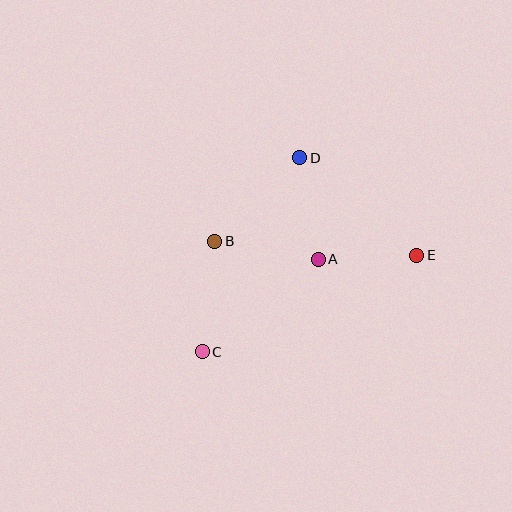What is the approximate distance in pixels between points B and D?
The distance between B and D is approximately 119 pixels.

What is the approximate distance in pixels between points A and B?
The distance between A and B is approximately 105 pixels.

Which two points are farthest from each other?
Points C and E are farthest from each other.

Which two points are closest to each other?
Points A and E are closest to each other.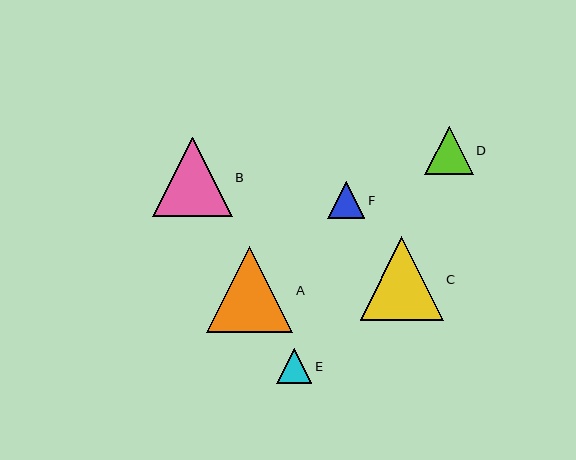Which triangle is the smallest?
Triangle E is the smallest with a size of approximately 35 pixels.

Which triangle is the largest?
Triangle A is the largest with a size of approximately 86 pixels.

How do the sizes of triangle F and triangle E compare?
Triangle F and triangle E are approximately the same size.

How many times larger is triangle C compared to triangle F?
Triangle C is approximately 2.3 times the size of triangle F.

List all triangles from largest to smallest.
From largest to smallest: A, C, B, D, F, E.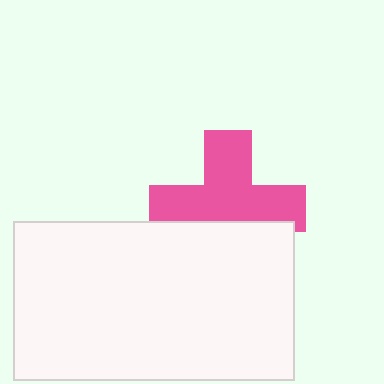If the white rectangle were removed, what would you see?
You would see the complete pink cross.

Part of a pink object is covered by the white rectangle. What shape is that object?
It is a cross.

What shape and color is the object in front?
The object in front is a white rectangle.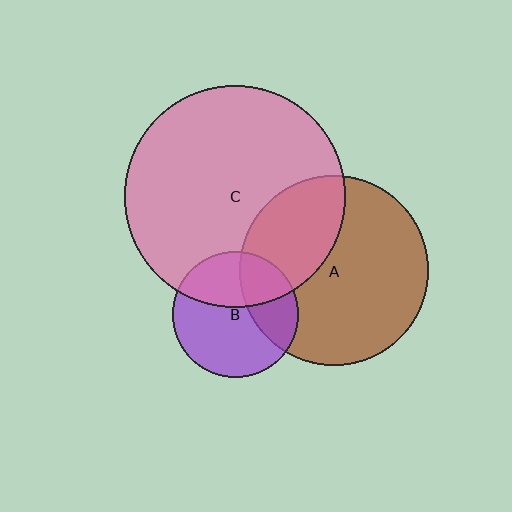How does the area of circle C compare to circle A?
Approximately 1.4 times.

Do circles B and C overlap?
Yes.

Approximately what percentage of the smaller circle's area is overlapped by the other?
Approximately 35%.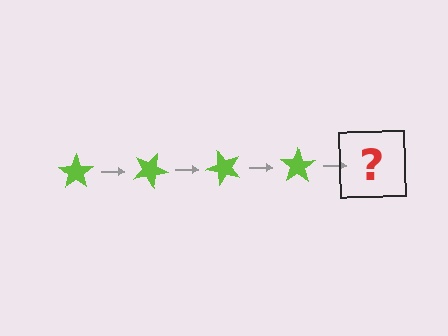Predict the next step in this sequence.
The next step is a lime star rotated 100 degrees.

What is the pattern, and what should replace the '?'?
The pattern is that the star rotates 25 degrees each step. The '?' should be a lime star rotated 100 degrees.